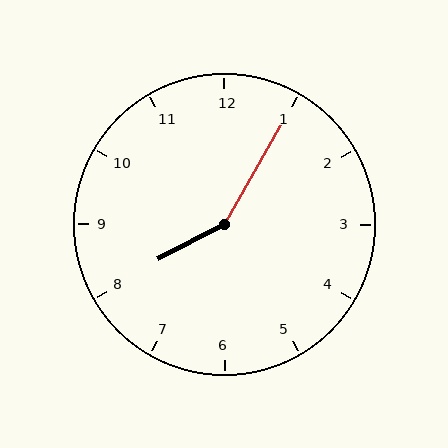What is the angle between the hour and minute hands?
Approximately 148 degrees.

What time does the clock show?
8:05.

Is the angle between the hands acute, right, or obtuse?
It is obtuse.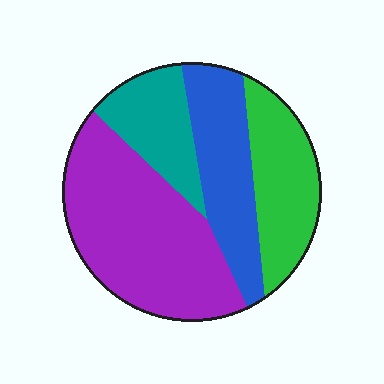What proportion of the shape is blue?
Blue takes up less than a quarter of the shape.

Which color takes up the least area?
Teal, at roughly 15%.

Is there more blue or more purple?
Purple.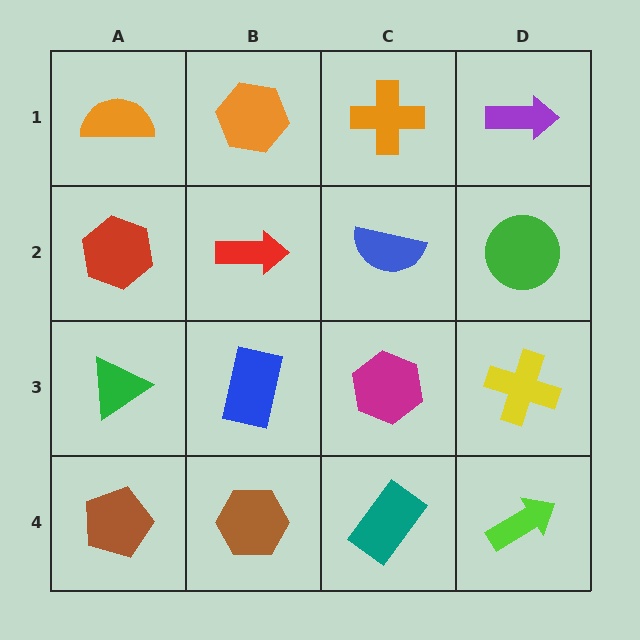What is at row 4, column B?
A brown hexagon.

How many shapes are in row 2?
4 shapes.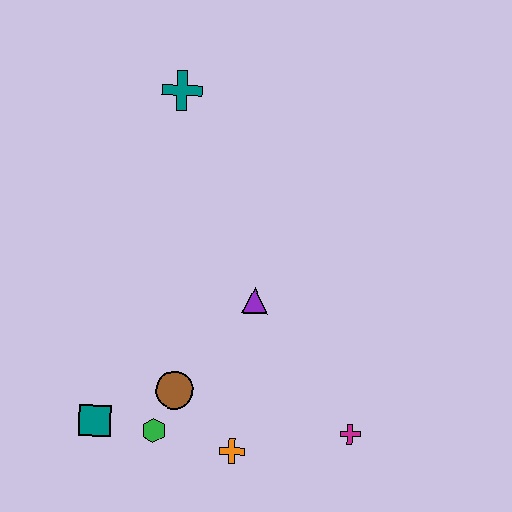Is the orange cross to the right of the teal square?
Yes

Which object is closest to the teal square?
The green hexagon is closest to the teal square.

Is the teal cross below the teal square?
No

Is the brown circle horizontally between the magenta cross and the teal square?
Yes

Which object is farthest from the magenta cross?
The teal cross is farthest from the magenta cross.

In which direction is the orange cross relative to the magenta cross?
The orange cross is to the left of the magenta cross.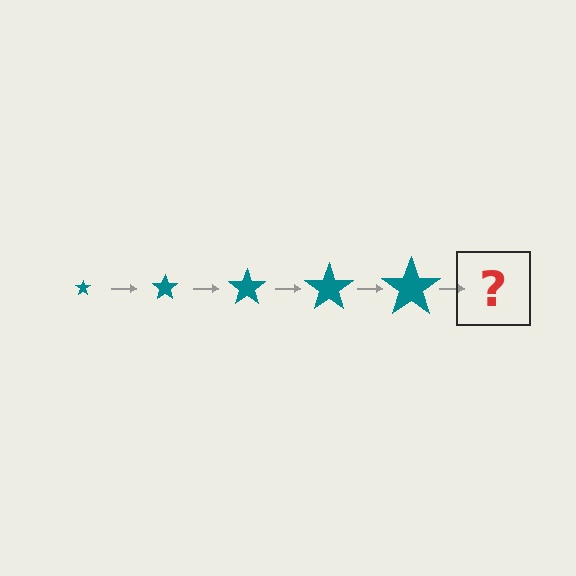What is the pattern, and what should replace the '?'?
The pattern is that the star gets progressively larger each step. The '?' should be a teal star, larger than the previous one.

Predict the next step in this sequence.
The next step is a teal star, larger than the previous one.